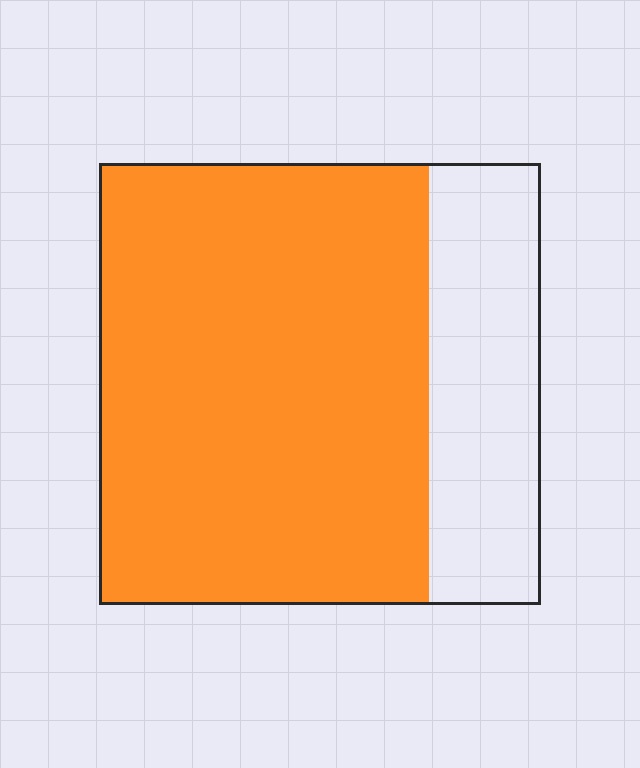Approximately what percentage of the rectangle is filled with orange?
Approximately 75%.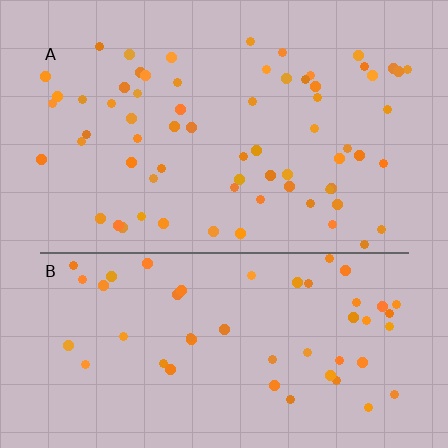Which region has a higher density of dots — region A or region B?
A (the top).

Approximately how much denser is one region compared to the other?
Approximately 1.3× — region A over region B.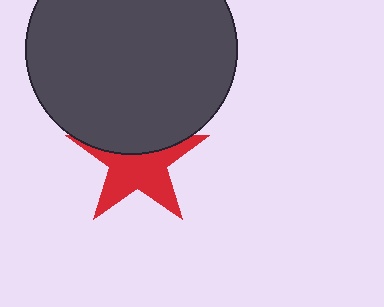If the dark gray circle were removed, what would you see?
You would see the complete red star.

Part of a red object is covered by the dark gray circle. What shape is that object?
It is a star.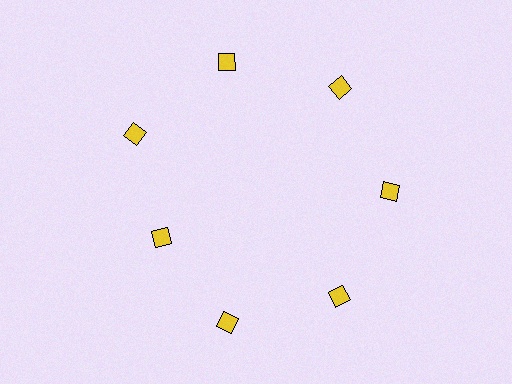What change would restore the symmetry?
The symmetry would be restored by moving it outward, back onto the ring so that all 7 diamonds sit at equal angles and equal distance from the center.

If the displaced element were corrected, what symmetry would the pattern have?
It would have 7-fold rotational symmetry — the pattern would map onto itself every 51 degrees.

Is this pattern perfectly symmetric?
No. The 7 yellow diamonds are arranged in a ring, but one element near the 8 o'clock position is pulled inward toward the center, breaking the 7-fold rotational symmetry.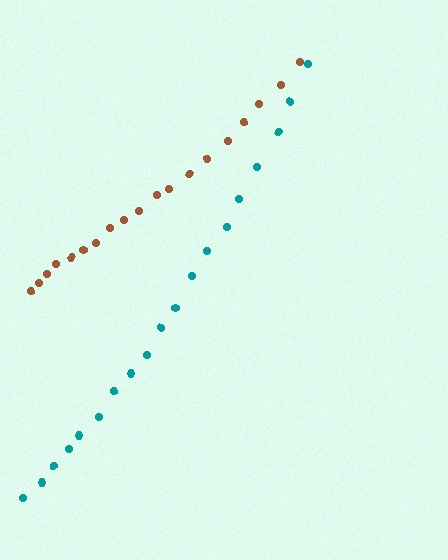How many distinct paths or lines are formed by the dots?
There are 2 distinct paths.